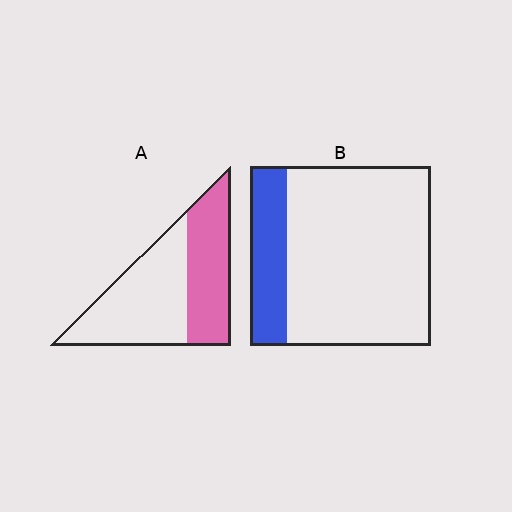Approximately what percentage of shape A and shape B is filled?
A is approximately 45% and B is approximately 20%.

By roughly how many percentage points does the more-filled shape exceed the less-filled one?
By roughly 20 percentage points (A over B).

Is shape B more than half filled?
No.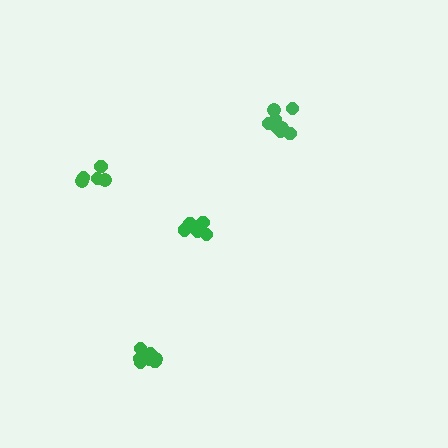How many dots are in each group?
Group 1: 7 dots, Group 2: 5 dots, Group 3: 9 dots, Group 4: 7 dots (28 total).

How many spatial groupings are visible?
There are 4 spatial groupings.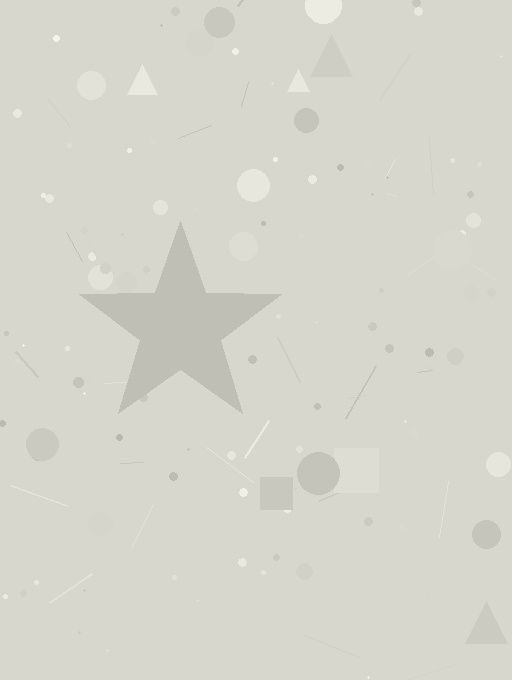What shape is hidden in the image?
A star is hidden in the image.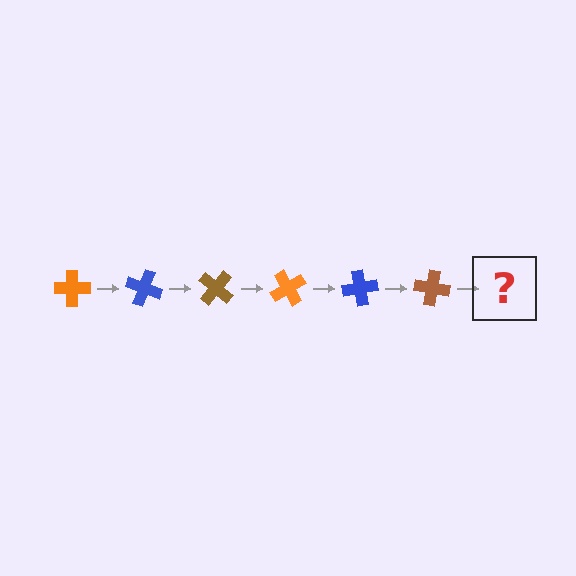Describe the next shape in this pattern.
It should be an orange cross, rotated 120 degrees from the start.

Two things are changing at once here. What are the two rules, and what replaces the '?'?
The two rules are that it rotates 20 degrees each step and the color cycles through orange, blue, and brown. The '?' should be an orange cross, rotated 120 degrees from the start.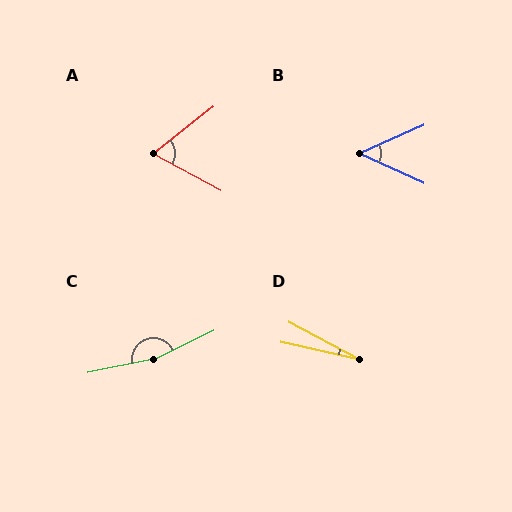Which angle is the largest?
C, at approximately 165 degrees.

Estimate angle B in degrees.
Approximately 48 degrees.